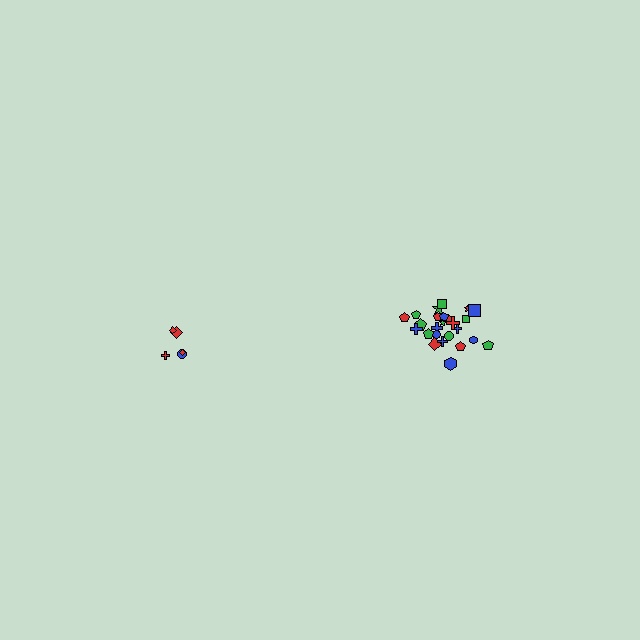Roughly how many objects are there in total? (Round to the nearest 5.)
Roughly 30 objects in total.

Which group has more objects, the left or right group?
The right group.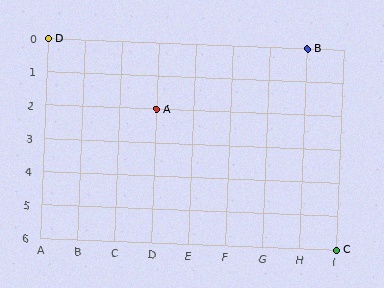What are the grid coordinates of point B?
Point B is at grid coordinates (H, 0).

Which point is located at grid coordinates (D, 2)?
Point A is at (D, 2).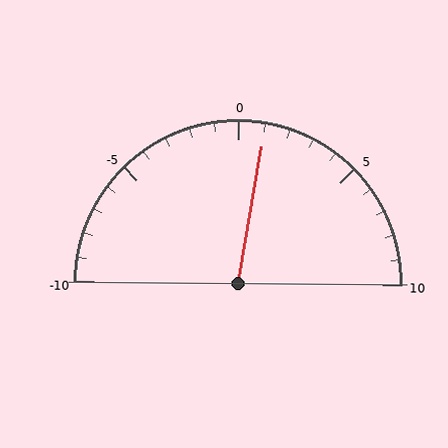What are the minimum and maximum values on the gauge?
The gauge ranges from -10 to 10.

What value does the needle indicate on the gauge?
The needle indicates approximately 1.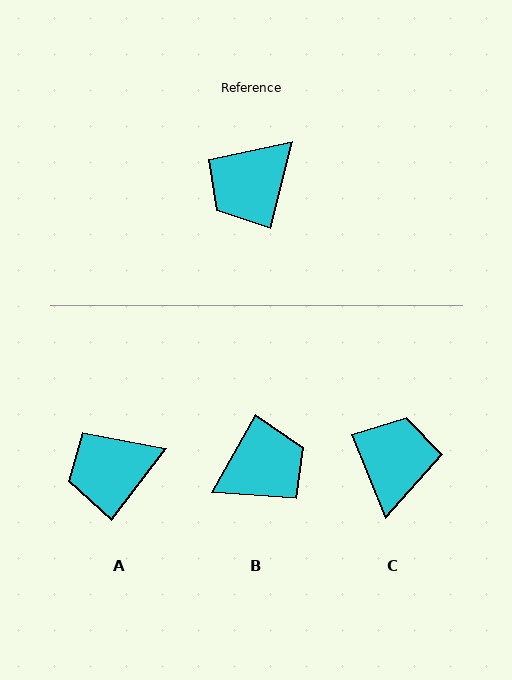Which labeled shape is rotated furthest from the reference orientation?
B, about 164 degrees away.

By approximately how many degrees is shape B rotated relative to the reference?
Approximately 164 degrees counter-clockwise.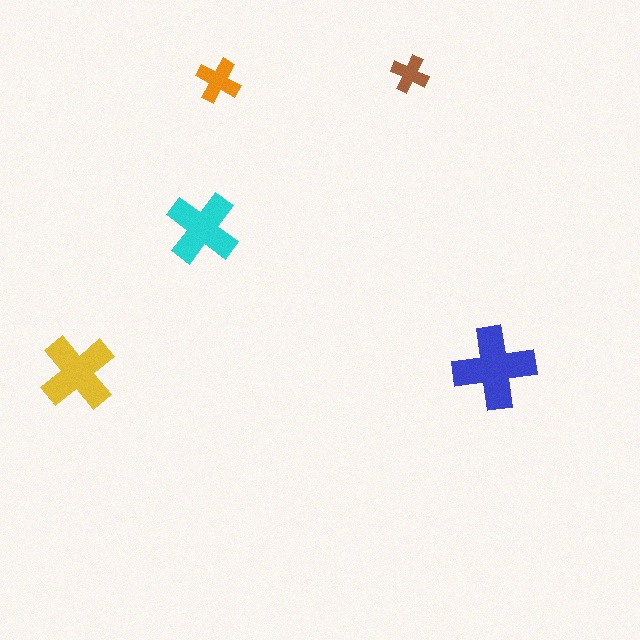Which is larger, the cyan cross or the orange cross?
The cyan one.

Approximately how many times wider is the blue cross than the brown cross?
About 2 times wider.